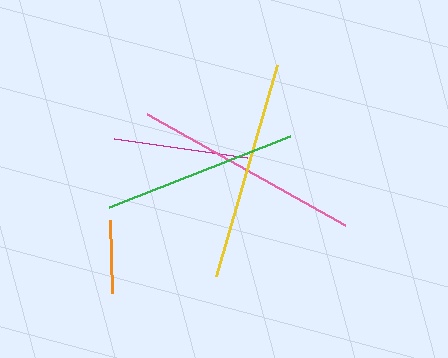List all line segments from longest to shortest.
From longest to shortest: pink, yellow, green, magenta, orange.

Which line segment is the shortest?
The orange line is the shortest at approximately 73 pixels.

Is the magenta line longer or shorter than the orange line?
The magenta line is longer than the orange line.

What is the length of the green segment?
The green segment is approximately 194 pixels long.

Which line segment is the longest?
The pink line is the longest at approximately 227 pixels.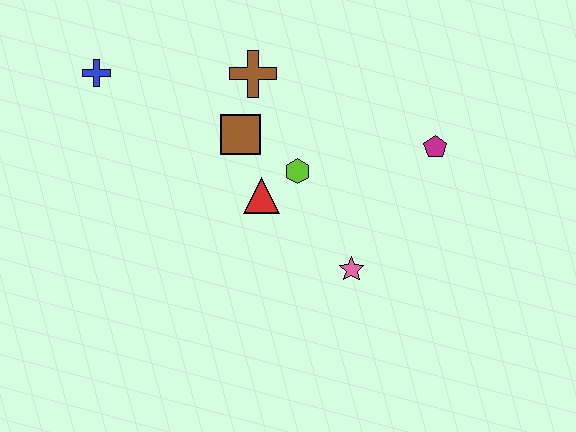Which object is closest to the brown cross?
The brown square is closest to the brown cross.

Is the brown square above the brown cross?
No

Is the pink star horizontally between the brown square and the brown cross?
No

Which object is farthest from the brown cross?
The pink star is farthest from the brown cross.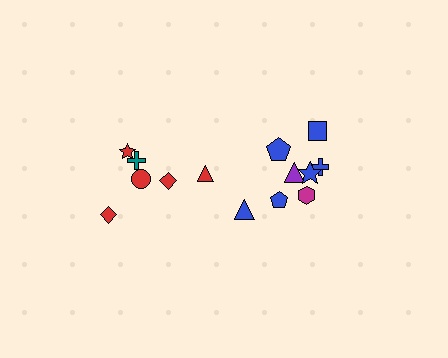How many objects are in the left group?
There are 6 objects.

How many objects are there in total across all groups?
There are 14 objects.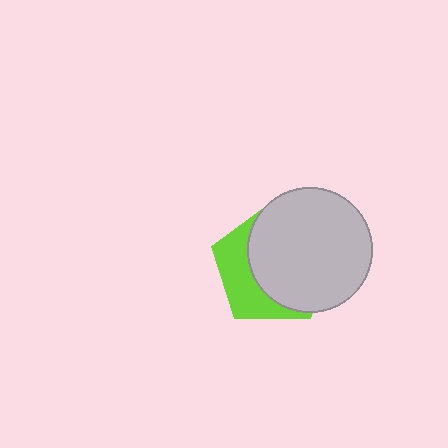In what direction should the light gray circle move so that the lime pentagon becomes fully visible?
The light gray circle should move right. That is the shortest direction to clear the overlap and leave the lime pentagon fully visible.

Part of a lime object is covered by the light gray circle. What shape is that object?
It is a pentagon.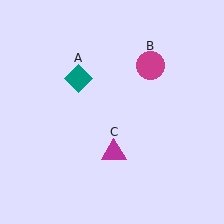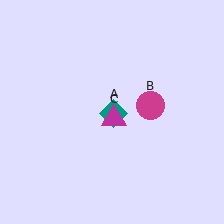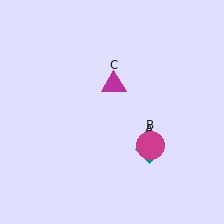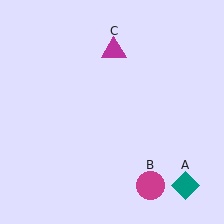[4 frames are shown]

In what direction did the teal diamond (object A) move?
The teal diamond (object A) moved down and to the right.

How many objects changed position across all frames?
3 objects changed position: teal diamond (object A), magenta circle (object B), magenta triangle (object C).